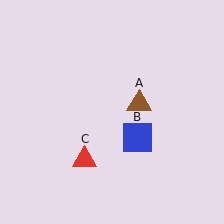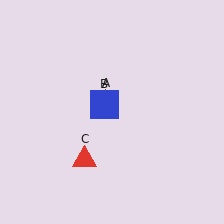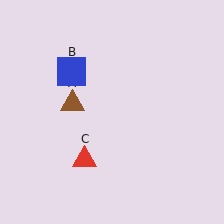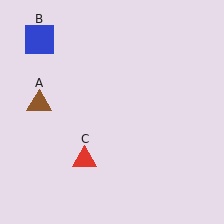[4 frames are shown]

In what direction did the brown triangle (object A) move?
The brown triangle (object A) moved left.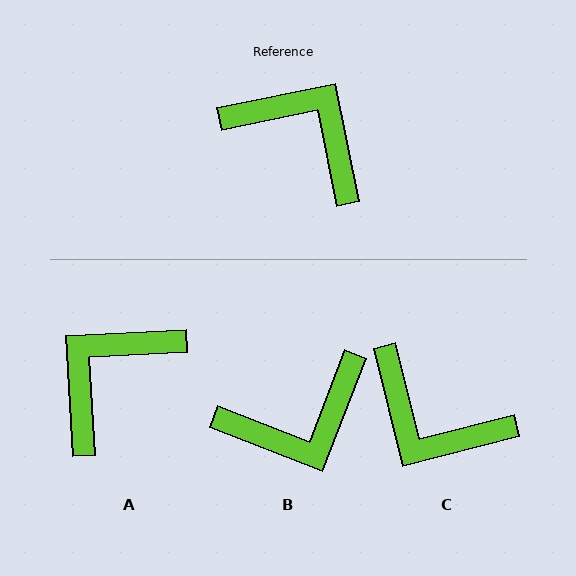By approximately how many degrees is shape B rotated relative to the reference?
Approximately 123 degrees clockwise.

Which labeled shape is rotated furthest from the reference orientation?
C, about 178 degrees away.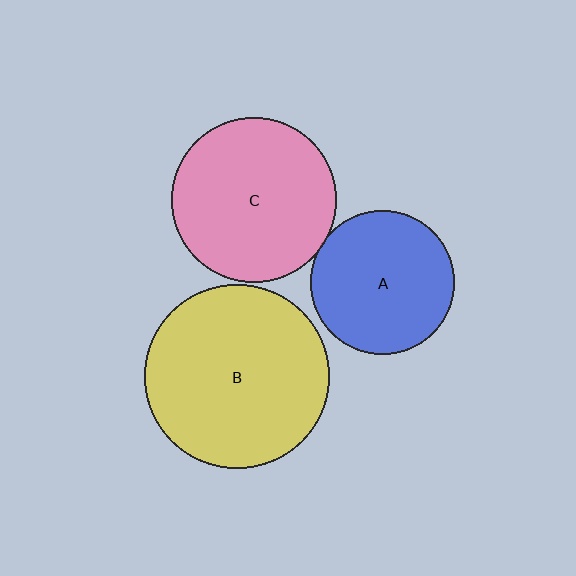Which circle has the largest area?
Circle B (yellow).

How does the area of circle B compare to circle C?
Approximately 1.3 times.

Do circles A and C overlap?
Yes.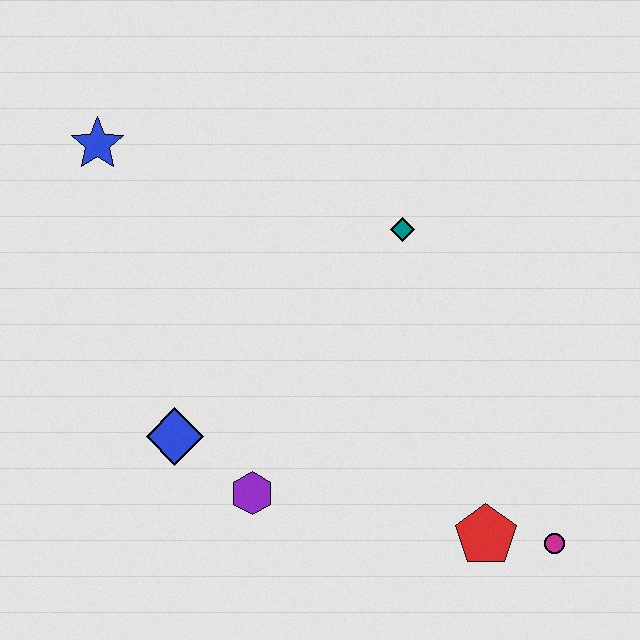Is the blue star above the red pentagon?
Yes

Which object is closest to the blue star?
The blue diamond is closest to the blue star.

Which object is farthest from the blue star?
The magenta circle is farthest from the blue star.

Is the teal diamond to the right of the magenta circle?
No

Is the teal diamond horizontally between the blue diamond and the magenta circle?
Yes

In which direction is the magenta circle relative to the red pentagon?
The magenta circle is to the right of the red pentagon.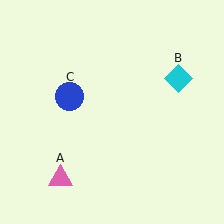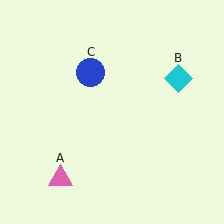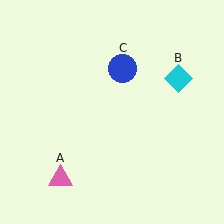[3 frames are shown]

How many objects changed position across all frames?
1 object changed position: blue circle (object C).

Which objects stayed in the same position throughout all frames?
Pink triangle (object A) and cyan diamond (object B) remained stationary.